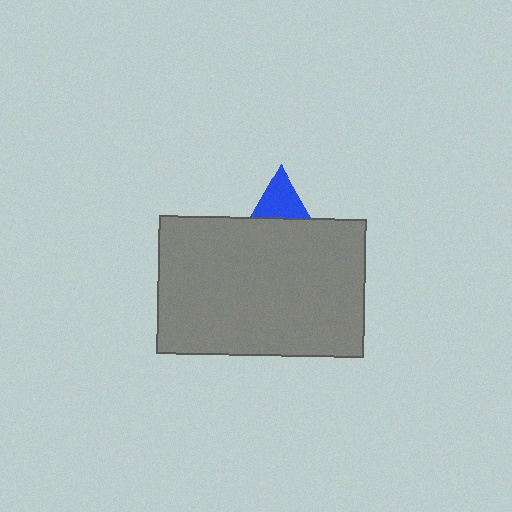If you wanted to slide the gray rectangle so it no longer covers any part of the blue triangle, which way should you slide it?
Slide it down — that is the most direct way to separate the two shapes.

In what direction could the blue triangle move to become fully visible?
The blue triangle could move up. That would shift it out from behind the gray rectangle entirely.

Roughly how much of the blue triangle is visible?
A small part of it is visible (roughly 34%).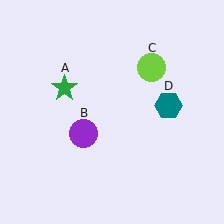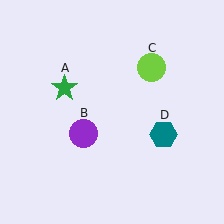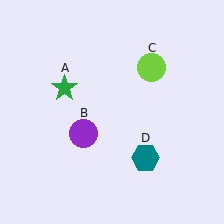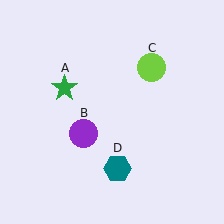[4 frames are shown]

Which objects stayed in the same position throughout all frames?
Green star (object A) and purple circle (object B) and lime circle (object C) remained stationary.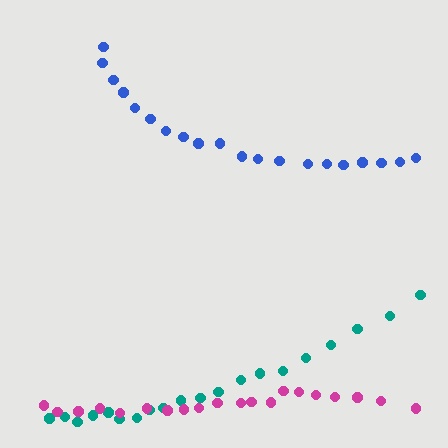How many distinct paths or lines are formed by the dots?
There are 3 distinct paths.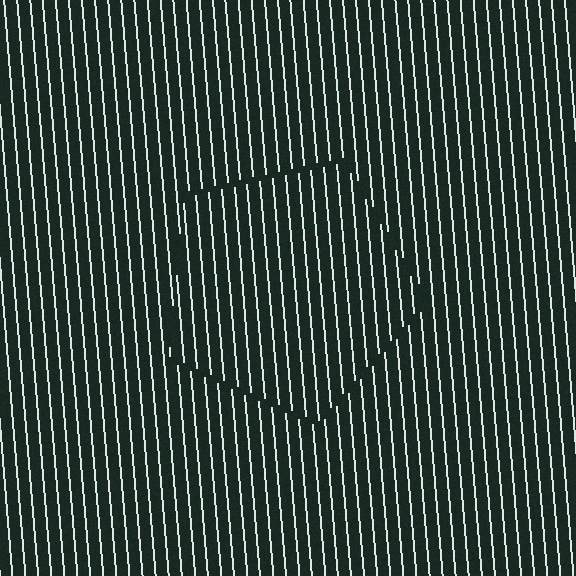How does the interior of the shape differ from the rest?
The interior of the shape contains the same grating, shifted by half a period — the contour is defined by the phase discontinuity where line-ends from the inner and outer gratings abut.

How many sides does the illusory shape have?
5 sides — the line-ends trace a pentagon.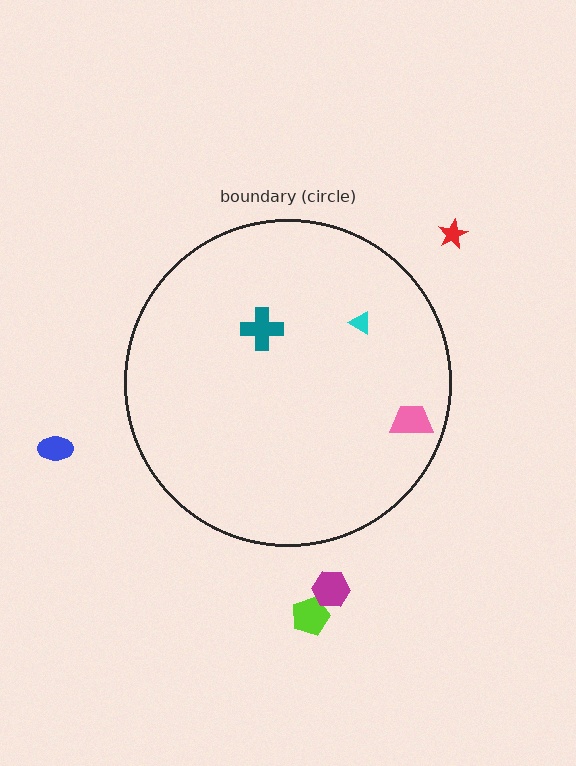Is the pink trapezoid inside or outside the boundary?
Inside.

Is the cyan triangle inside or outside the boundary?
Inside.